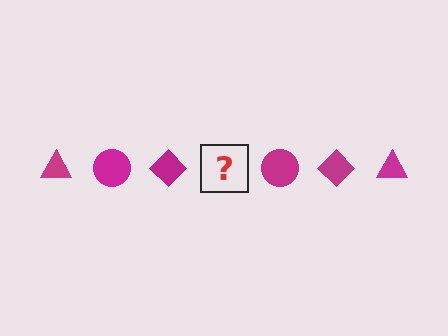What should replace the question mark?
The question mark should be replaced with a magenta triangle.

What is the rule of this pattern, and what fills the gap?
The rule is that the pattern cycles through triangle, circle, diamond shapes in magenta. The gap should be filled with a magenta triangle.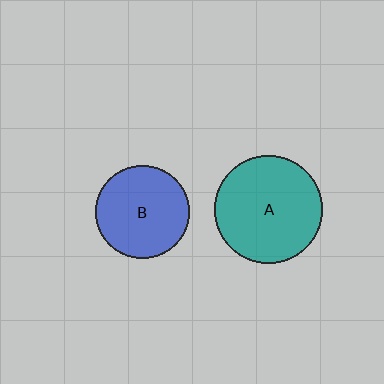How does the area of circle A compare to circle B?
Approximately 1.3 times.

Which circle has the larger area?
Circle A (teal).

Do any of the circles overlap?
No, none of the circles overlap.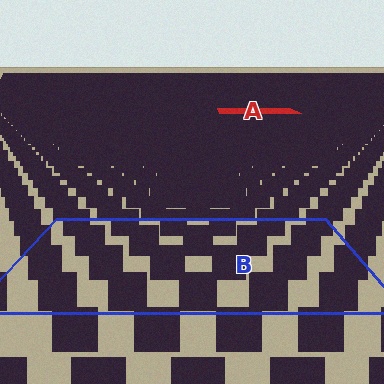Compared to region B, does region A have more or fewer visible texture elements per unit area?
Region A has more texture elements per unit area — they are packed more densely because it is farther away.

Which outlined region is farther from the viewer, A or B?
Region A is farther from the viewer — the texture elements inside it appear smaller and more densely packed.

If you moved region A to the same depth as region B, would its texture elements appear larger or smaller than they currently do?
They would appear larger. At a closer depth, the same texture elements are projected at a bigger on-screen size.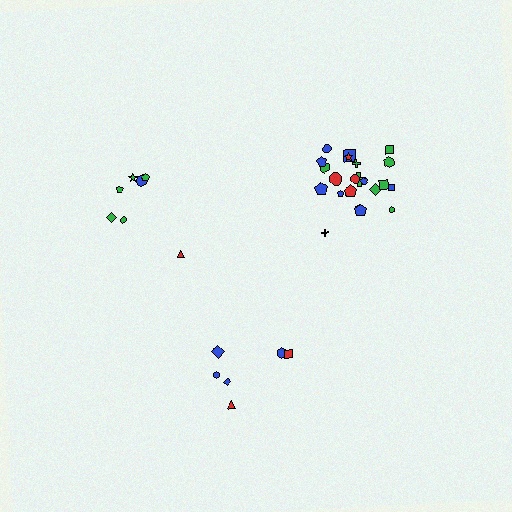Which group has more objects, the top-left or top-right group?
The top-right group.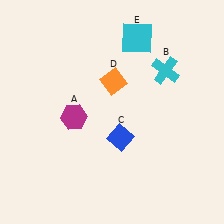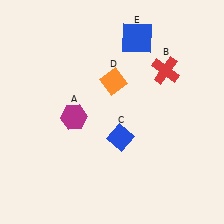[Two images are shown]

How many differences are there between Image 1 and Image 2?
There are 2 differences between the two images.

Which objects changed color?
B changed from cyan to red. E changed from cyan to blue.